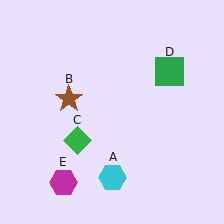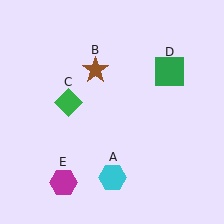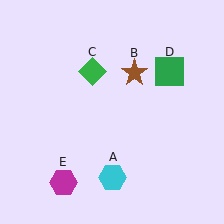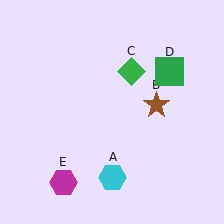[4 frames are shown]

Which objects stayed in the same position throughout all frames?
Cyan hexagon (object A) and green square (object D) and magenta hexagon (object E) remained stationary.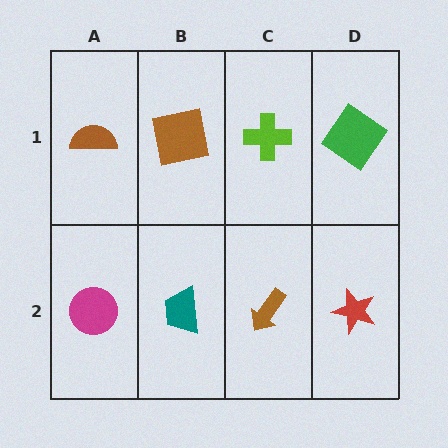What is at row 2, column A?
A magenta circle.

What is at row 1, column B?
A brown square.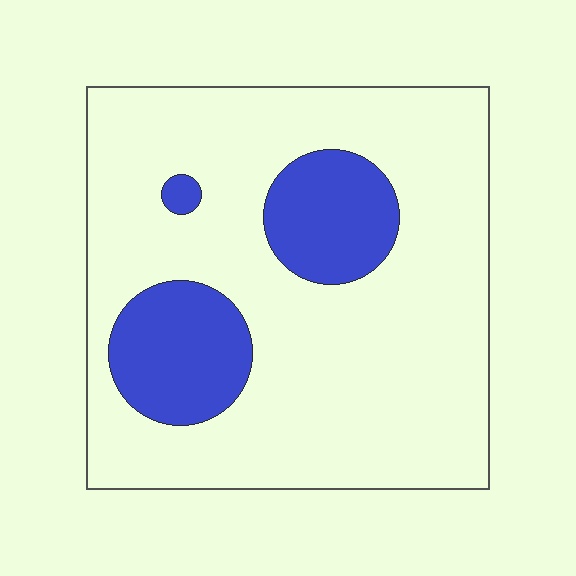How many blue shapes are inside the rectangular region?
3.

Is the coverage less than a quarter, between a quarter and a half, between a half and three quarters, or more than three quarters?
Less than a quarter.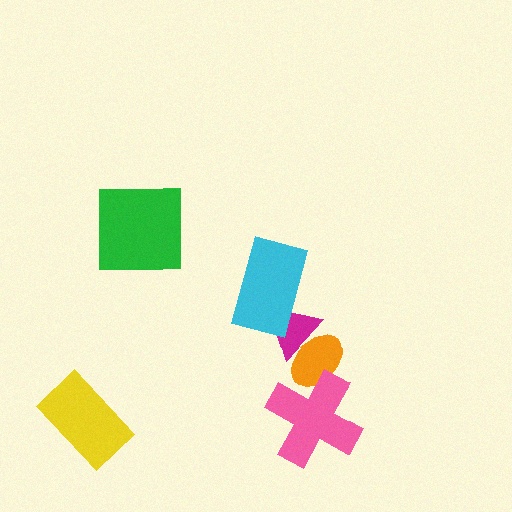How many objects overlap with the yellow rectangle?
0 objects overlap with the yellow rectangle.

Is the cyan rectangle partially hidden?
No, no other shape covers it.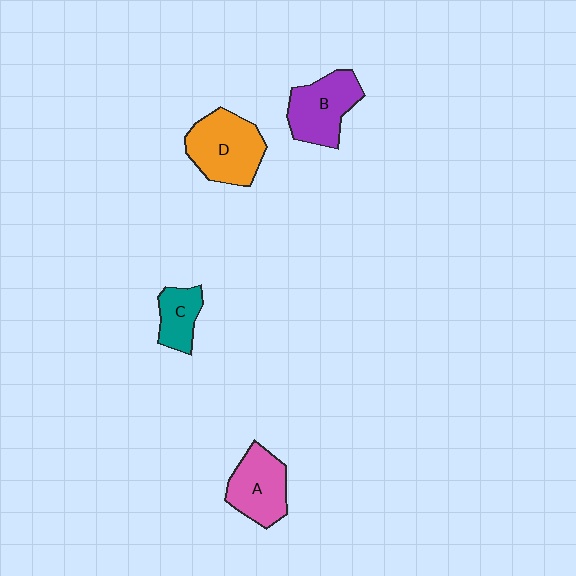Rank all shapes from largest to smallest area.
From largest to smallest: D (orange), B (purple), A (pink), C (teal).